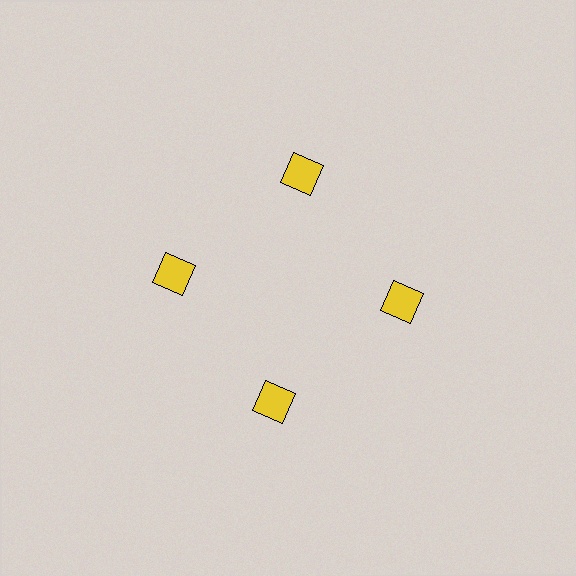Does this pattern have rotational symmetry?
Yes, this pattern has 4-fold rotational symmetry. It looks the same after rotating 90 degrees around the center.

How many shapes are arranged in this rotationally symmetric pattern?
There are 4 shapes, arranged in 4 groups of 1.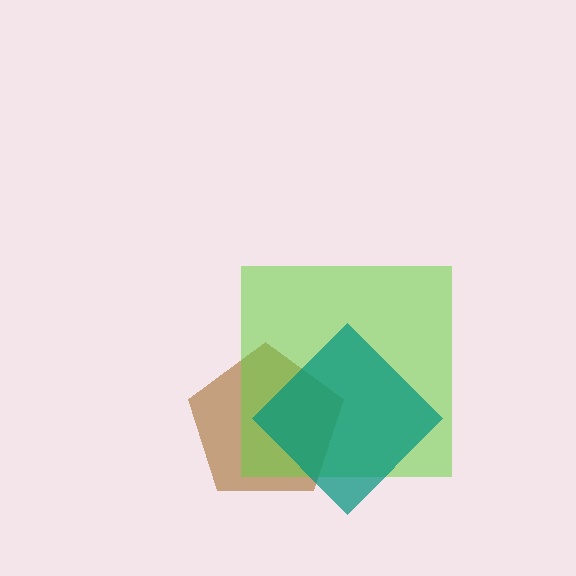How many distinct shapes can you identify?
There are 3 distinct shapes: a brown pentagon, a lime square, a teal diamond.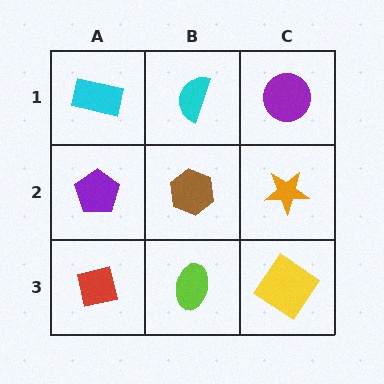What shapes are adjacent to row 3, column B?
A brown hexagon (row 2, column B), a red square (row 3, column A), a yellow diamond (row 3, column C).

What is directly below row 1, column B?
A brown hexagon.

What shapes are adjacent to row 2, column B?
A cyan semicircle (row 1, column B), a lime ellipse (row 3, column B), a purple pentagon (row 2, column A), an orange star (row 2, column C).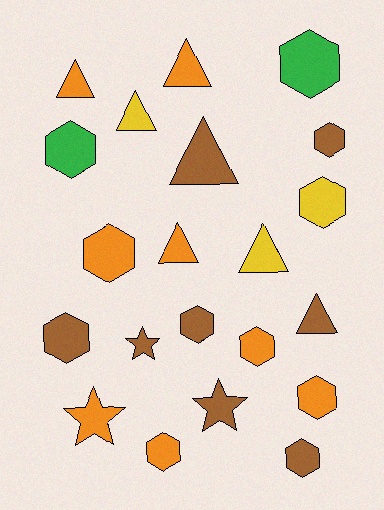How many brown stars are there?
There are 2 brown stars.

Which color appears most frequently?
Brown, with 8 objects.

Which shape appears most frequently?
Hexagon, with 11 objects.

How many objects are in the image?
There are 21 objects.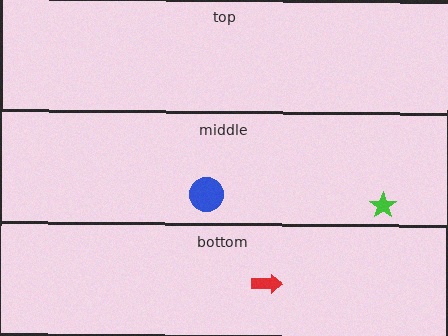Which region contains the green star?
The middle region.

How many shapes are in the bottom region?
1.